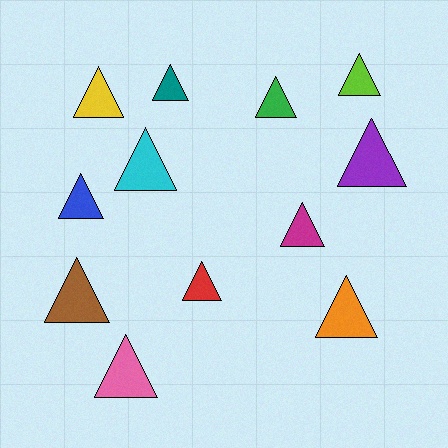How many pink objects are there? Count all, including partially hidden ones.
There is 1 pink object.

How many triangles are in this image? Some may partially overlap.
There are 12 triangles.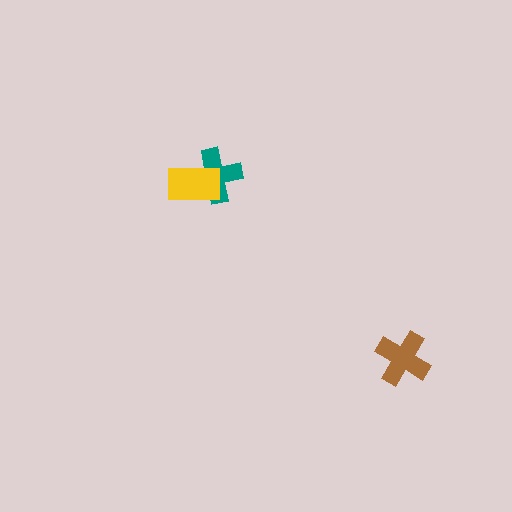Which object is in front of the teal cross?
The yellow rectangle is in front of the teal cross.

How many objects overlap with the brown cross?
0 objects overlap with the brown cross.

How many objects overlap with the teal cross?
1 object overlaps with the teal cross.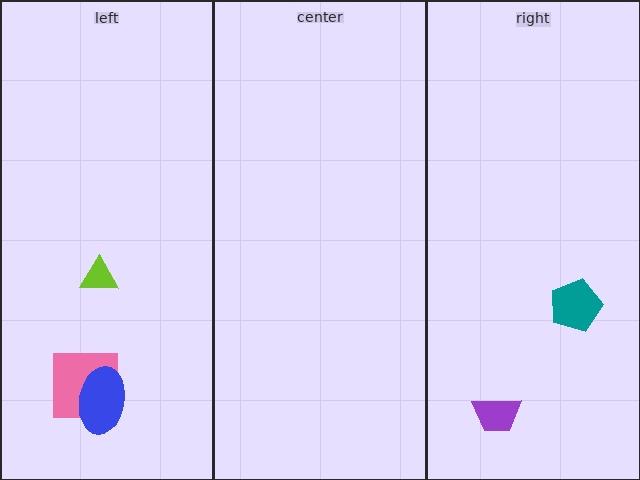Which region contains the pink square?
The left region.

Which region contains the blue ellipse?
The left region.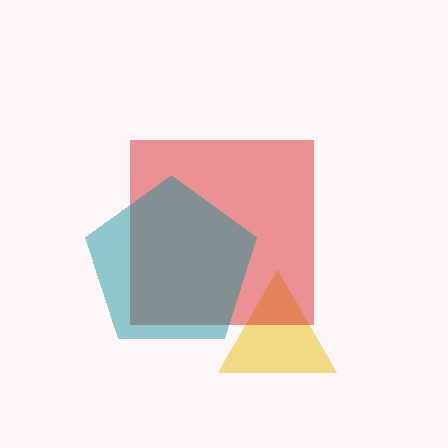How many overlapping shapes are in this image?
There are 3 overlapping shapes in the image.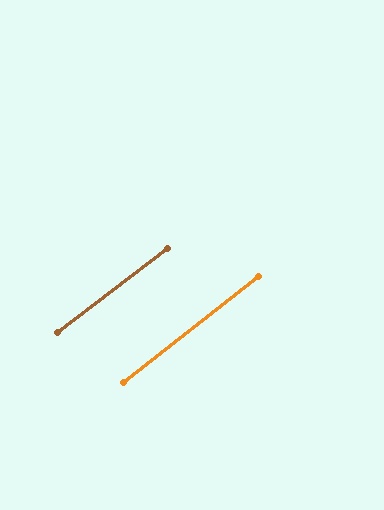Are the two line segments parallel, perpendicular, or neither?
Parallel — their directions differ by only 0.6°.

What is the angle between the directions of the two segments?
Approximately 1 degree.